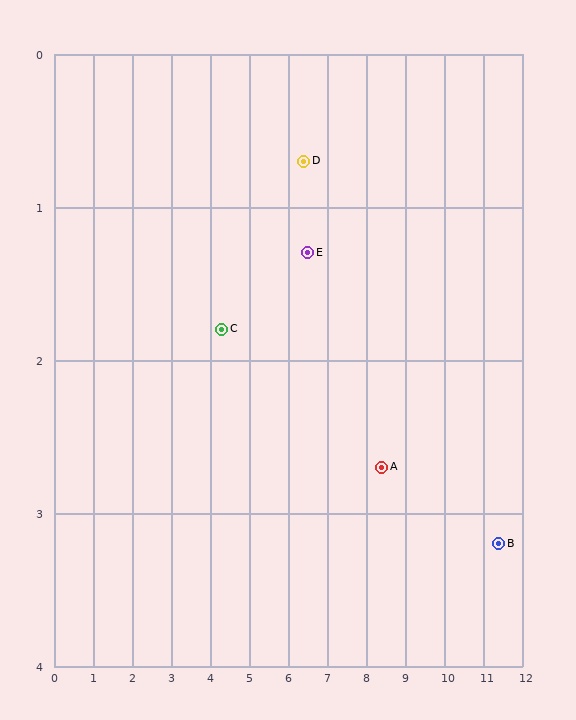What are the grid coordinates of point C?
Point C is at approximately (4.3, 1.8).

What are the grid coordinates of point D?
Point D is at approximately (6.4, 0.7).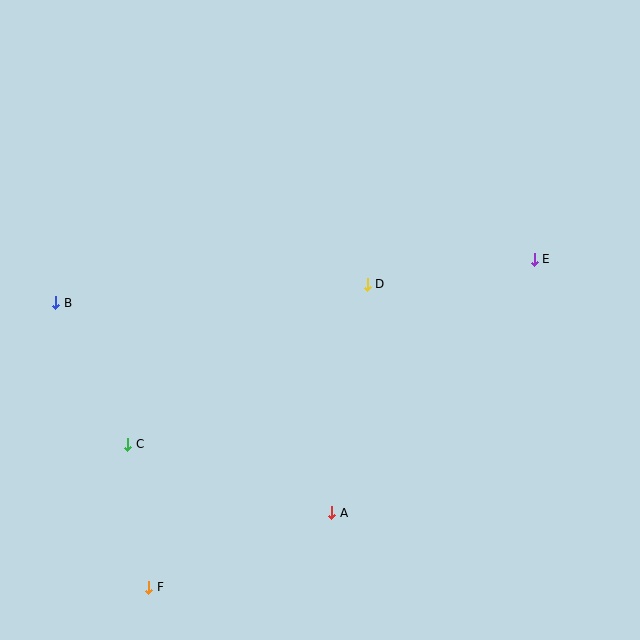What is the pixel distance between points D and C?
The distance between D and C is 288 pixels.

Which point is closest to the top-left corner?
Point B is closest to the top-left corner.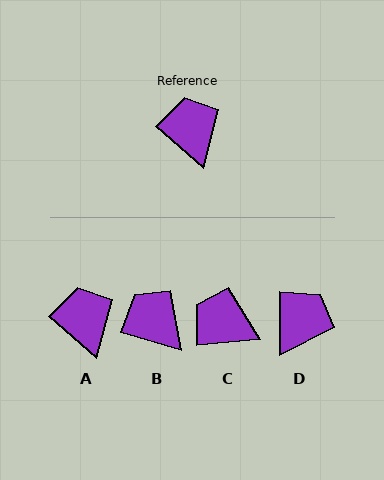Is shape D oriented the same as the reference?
No, it is off by about 49 degrees.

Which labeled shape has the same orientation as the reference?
A.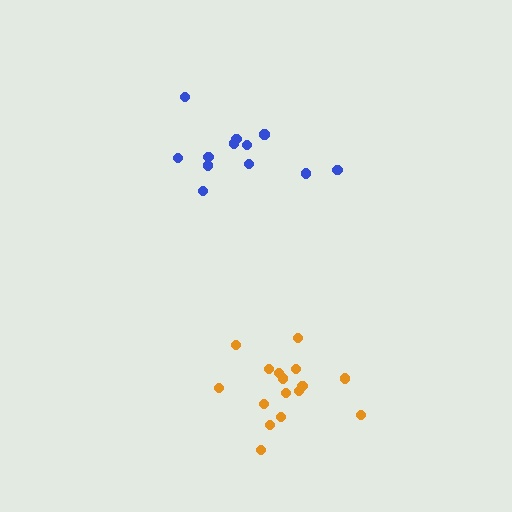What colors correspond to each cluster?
The clusters are colored: blue, orange.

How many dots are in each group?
Group 1: 12 dots, Group 2: 16 dots (28 total).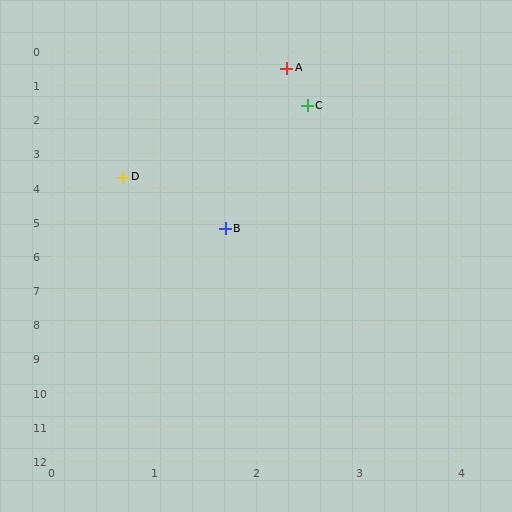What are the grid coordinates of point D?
Point D is at approximately (0.7, 3.7).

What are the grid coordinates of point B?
Point B is at approximately (1.7, 5.2).